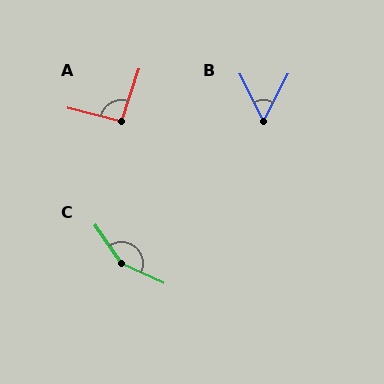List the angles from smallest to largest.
B (54°), A (94°), C (150°).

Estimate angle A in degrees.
Approximately 94 degrees.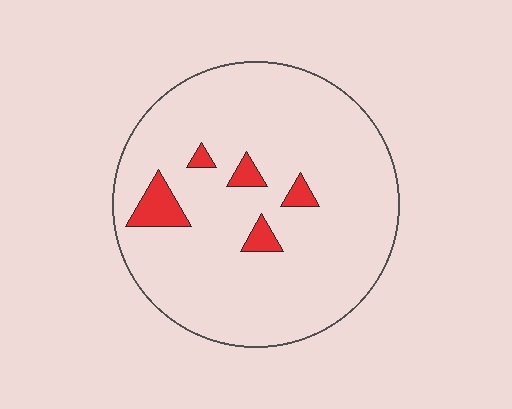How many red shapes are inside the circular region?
5.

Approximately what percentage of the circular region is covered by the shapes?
Approximately 5%.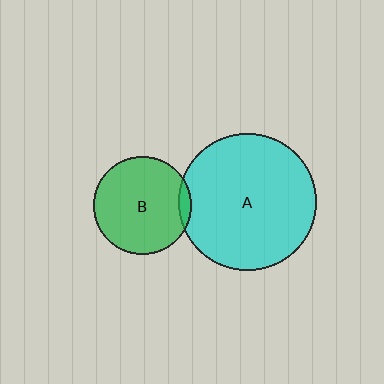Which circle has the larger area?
Circle A (cyan).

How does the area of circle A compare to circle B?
Approximately 1.9 times.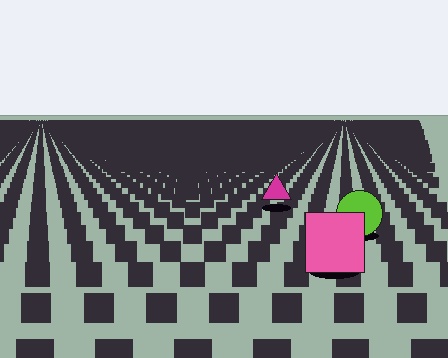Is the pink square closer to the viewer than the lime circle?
Yes. The pink square is closer — you can tell from the texture gradient: the ground texture is coarser near it.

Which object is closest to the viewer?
The pink square is closest. The texture marks near it are larger and more spread out.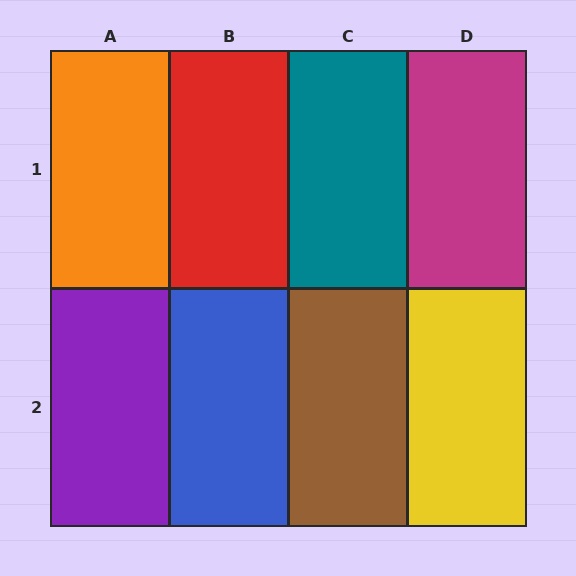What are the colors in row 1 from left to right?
Orange, red, teal, magenta.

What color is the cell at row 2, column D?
Yellow.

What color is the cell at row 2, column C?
Brown.